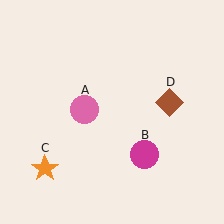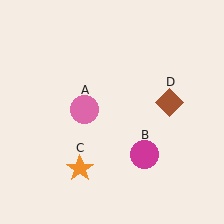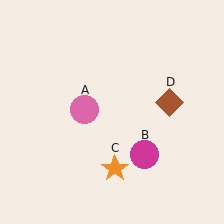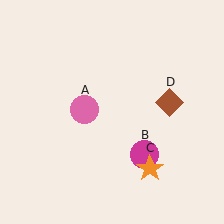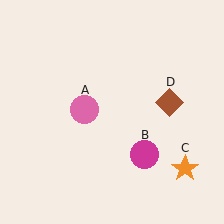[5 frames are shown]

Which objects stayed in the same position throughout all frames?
Pink circle (object A) and magenta circle (object B) and brown diamond (object D) remained stationary.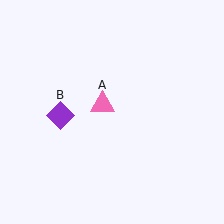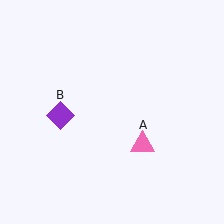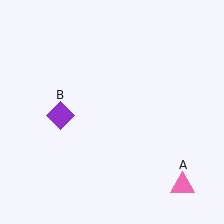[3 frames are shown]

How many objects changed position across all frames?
1 object changed position: pink triangle (object A).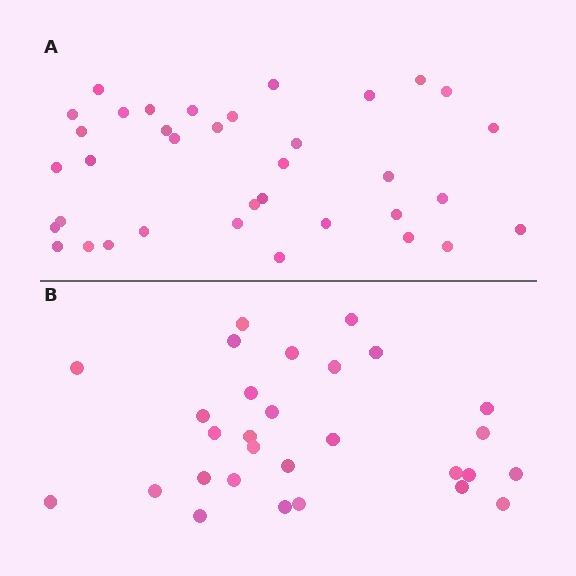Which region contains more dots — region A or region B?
Region A (the top region) has more dots.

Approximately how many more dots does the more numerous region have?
Region A has roughly 8 or so more dots than region B.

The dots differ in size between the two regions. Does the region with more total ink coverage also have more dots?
No. Region B has more total ink coverage because its dots are larger, but region A actually contains more individual dots. Total area can be misleading — the number of items is what matters here.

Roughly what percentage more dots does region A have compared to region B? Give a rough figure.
About 25% more.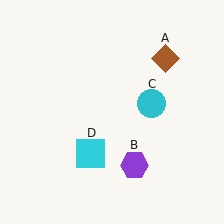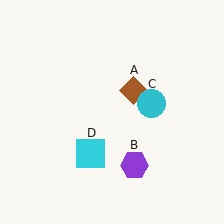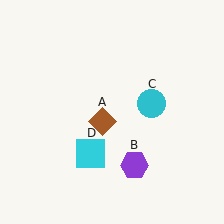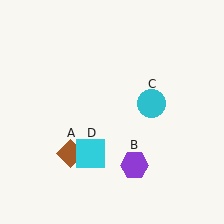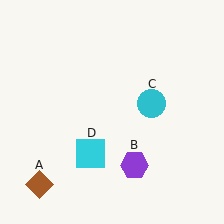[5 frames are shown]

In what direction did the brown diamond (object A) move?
The brown diamond (object A) moved down and to the left.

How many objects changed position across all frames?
1 object changed position: brown diamond (object A).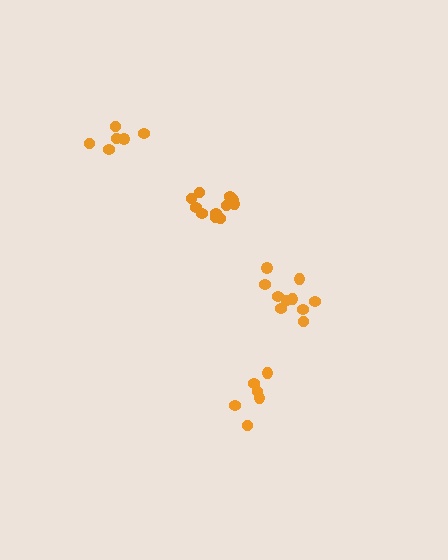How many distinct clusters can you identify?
There are 4 distinct clusters.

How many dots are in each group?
Group 1: 10 dots, Group 2: 6 dots, Group 3: 6 dots, Group 4: 11 dots (33 total).